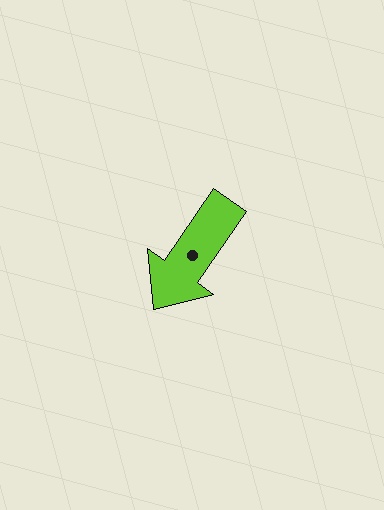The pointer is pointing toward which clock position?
Roughly 7 o'clock.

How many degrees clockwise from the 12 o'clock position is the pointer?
Approximately 215 degrees.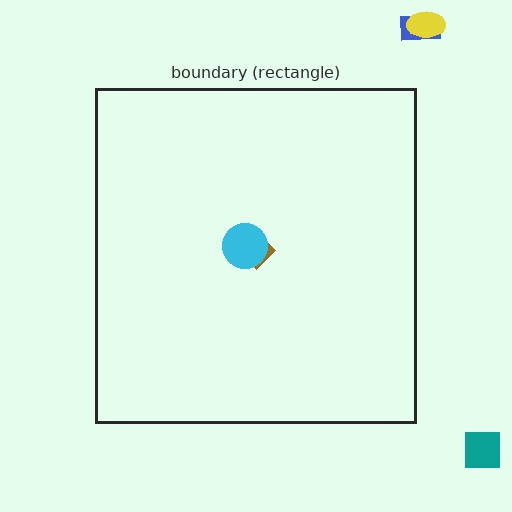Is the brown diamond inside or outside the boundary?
Inside.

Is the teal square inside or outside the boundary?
Outside.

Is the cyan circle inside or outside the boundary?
Inside.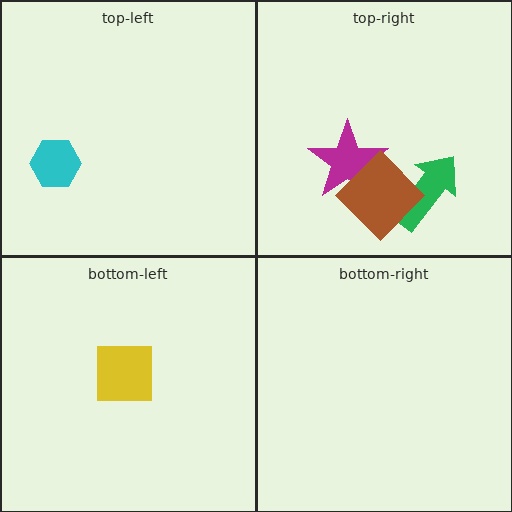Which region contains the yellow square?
The bottom-left region.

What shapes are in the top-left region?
The cyan hexagon.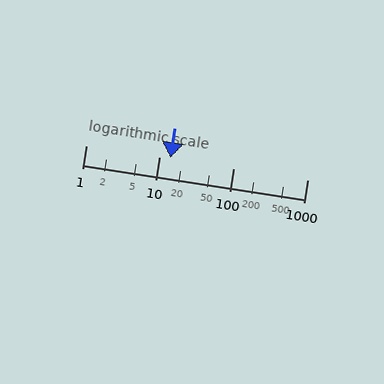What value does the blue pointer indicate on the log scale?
The pointer indicates approximately 14.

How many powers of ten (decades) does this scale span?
The scale spans 3 decades, from 1 to 1000.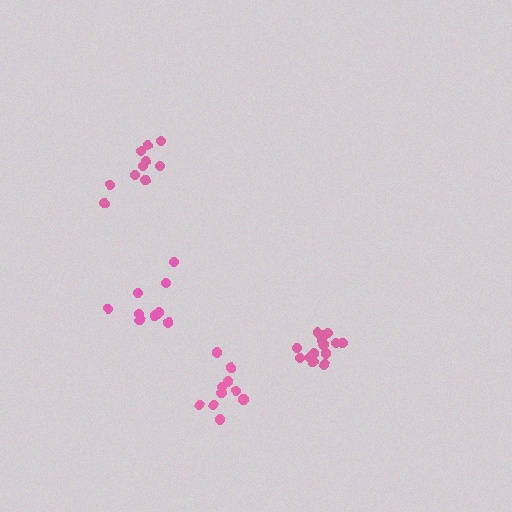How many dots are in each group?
Group 1: 14 dots, Group 2: 10 dots, Group 3: 9 dots, Group 4: 10 dots (43 total).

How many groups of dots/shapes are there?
There are 4 groups.